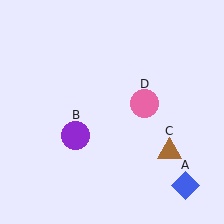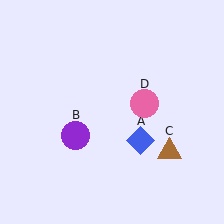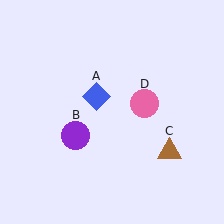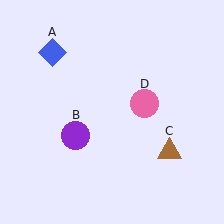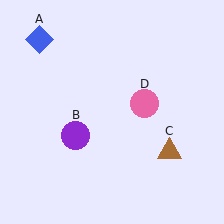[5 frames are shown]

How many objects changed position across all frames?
1 object changed position: blue diamond (object A).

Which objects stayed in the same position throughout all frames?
Purple circle (object B) and brown triangle (object C) and pink circle (object D) remained stationary.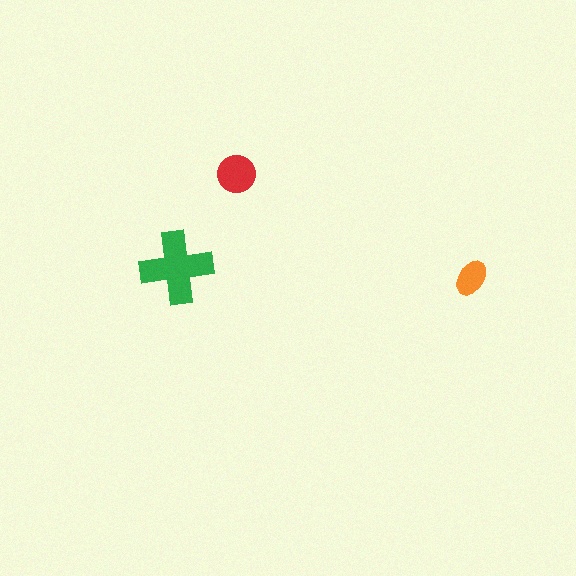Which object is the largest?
The green cross.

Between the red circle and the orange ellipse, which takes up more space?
The red circle.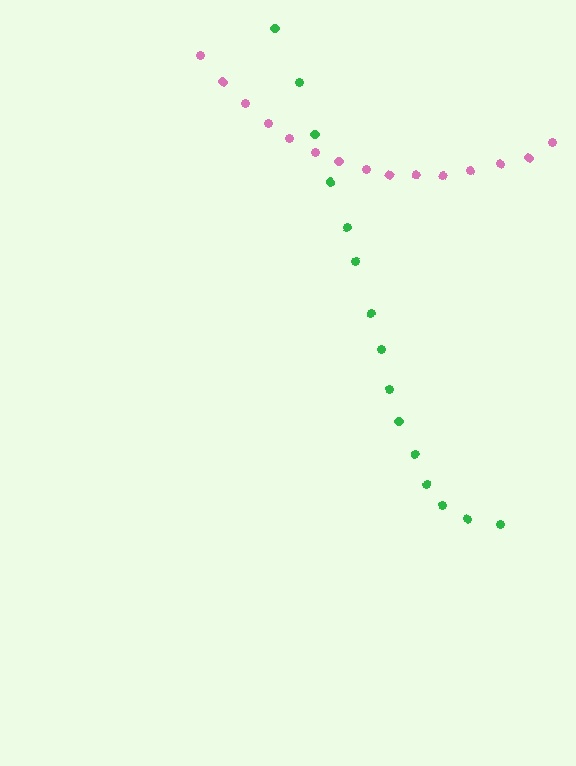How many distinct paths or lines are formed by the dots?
There are 2 distinct paths.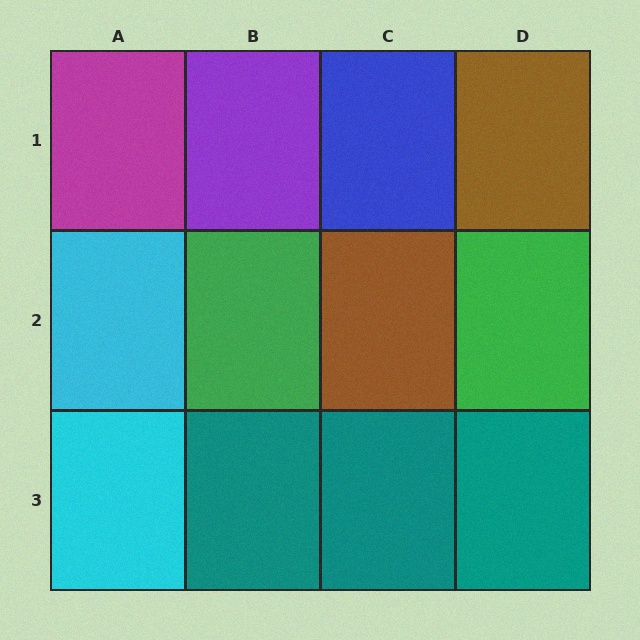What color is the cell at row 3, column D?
Teal.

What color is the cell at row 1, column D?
Brown.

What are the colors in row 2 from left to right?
Cyan, green, brown, green.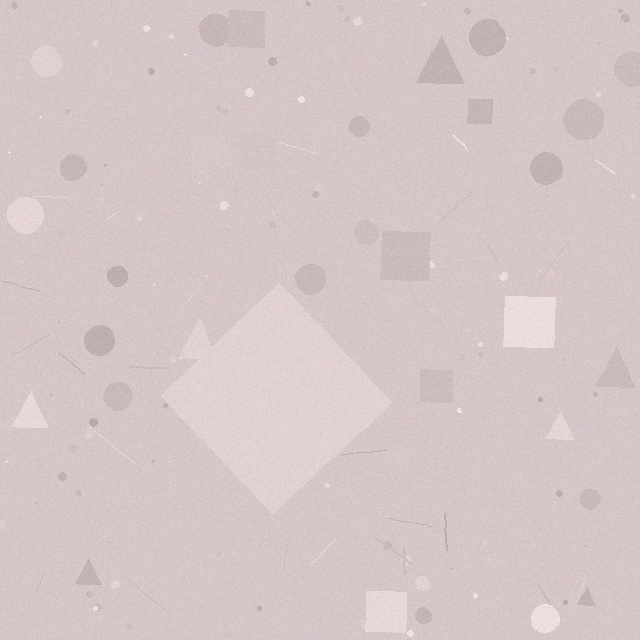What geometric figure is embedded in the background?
A diamond is embedded in the background.